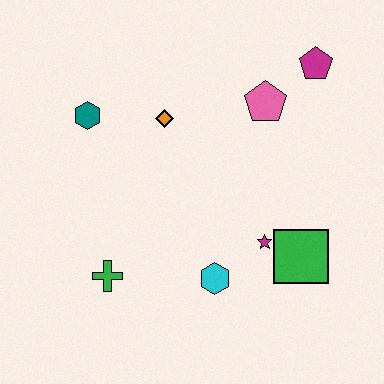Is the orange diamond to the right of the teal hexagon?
Yes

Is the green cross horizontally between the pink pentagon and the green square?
No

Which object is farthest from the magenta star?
The teal hexagon is farthest from the magenta star.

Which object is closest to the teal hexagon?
The orange diamond is closest to the teal hexagon.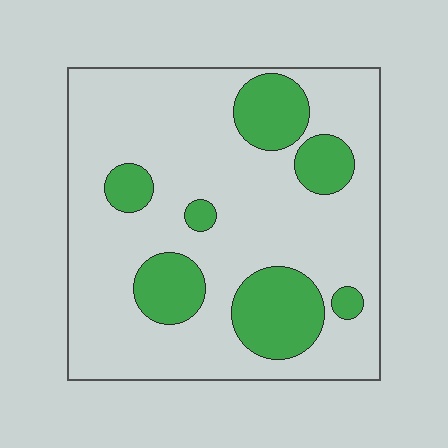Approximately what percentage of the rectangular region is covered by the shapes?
Approximately 25%.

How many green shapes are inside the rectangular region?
7.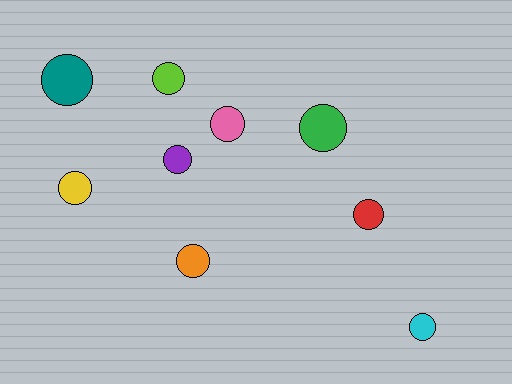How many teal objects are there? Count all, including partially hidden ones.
There is 1 teal object.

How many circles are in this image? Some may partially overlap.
There are 9 circles.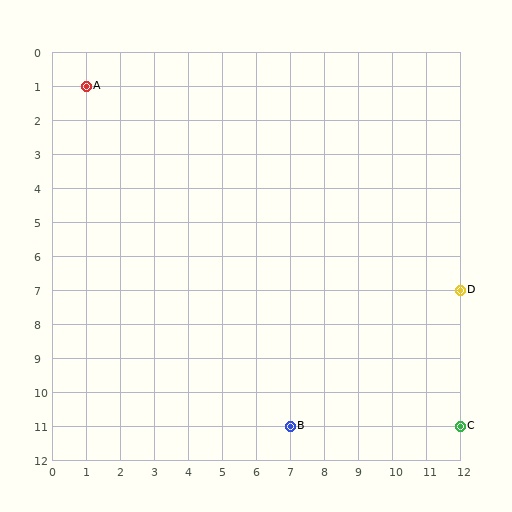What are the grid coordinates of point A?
Point A is at grid coordinates (1, 1).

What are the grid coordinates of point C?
Point C is at grid coordinates (12, 11).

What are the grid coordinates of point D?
Point D is at grid coordinates (12, 7).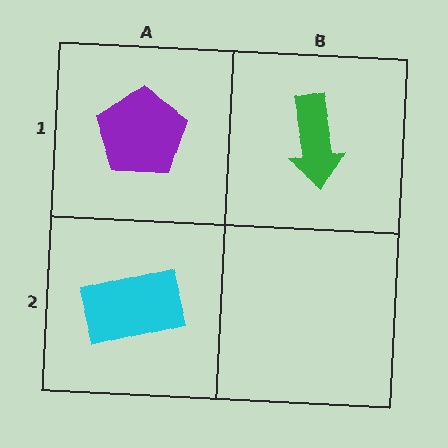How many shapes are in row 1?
2 shapes.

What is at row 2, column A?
A cyan rectangle.